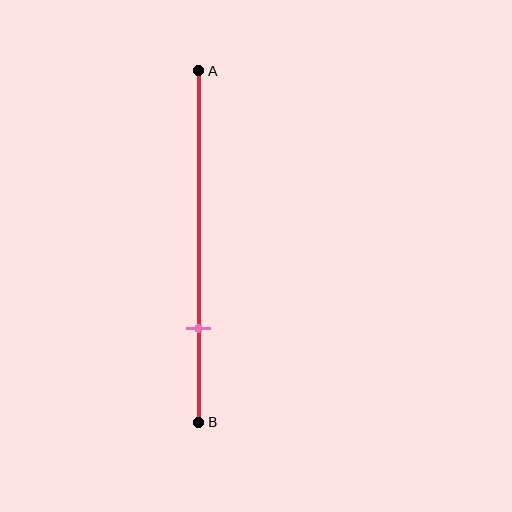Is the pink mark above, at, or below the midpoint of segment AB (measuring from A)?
The pink mark is below the midpoint of segment AB.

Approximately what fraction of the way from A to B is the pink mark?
The pink mark is approximately 75% of the way from A to B.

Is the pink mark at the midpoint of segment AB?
No, the mark is at about 75% from A, not at the 50% midpoint.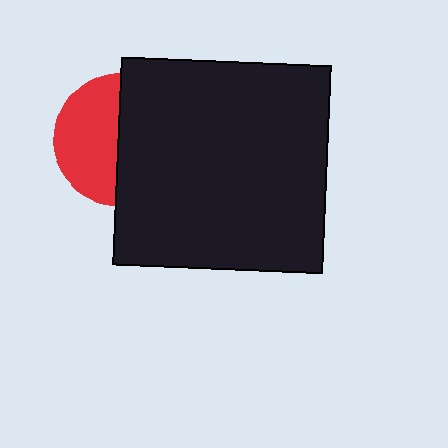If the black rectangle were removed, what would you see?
You would see the complete red circle.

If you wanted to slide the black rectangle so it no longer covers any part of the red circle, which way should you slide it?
Slide it right — that is the most direct way to separate the two shapes.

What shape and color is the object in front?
The object in front is a black rectangle.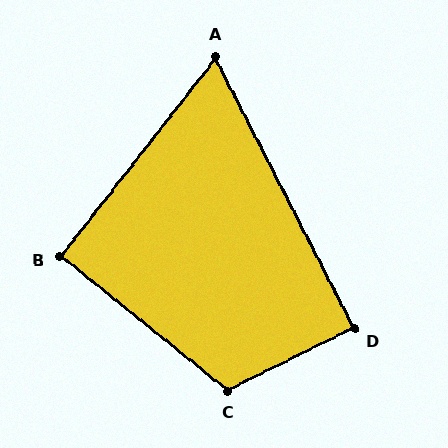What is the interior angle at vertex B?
Approximately 91 degrees (approximately right).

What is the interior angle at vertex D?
Approximately 89 degrees (approximately right).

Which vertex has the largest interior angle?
C, at approximately 115 degrees.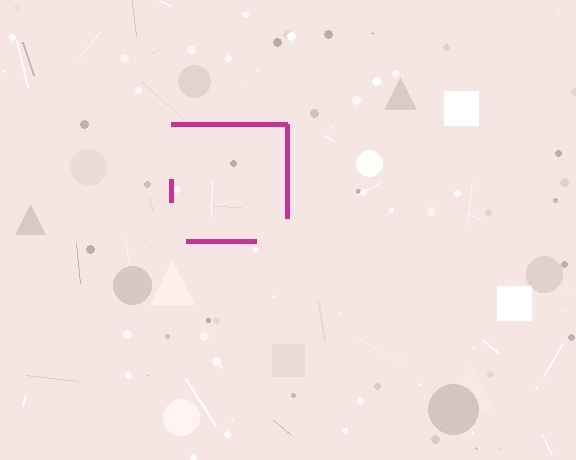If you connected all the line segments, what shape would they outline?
They would outline a square.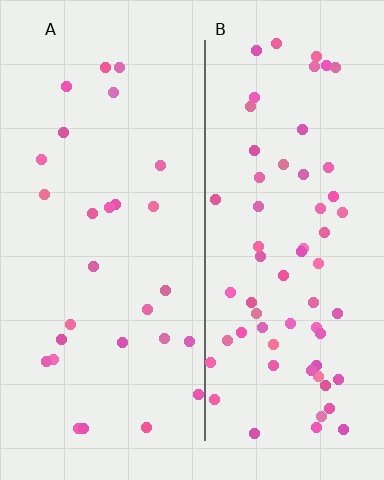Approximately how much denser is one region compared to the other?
Approximately 2.3× — region B over region A.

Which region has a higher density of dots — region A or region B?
B (the right).